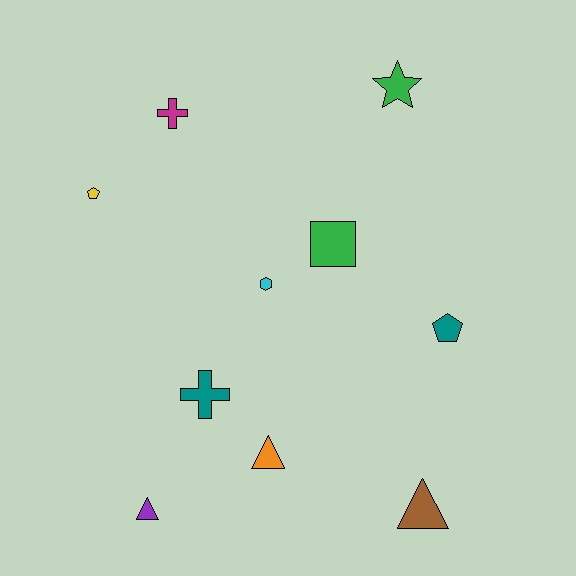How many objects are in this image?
There are 10 objects.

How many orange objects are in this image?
There is 1 orange object.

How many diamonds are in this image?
There are no diamonds.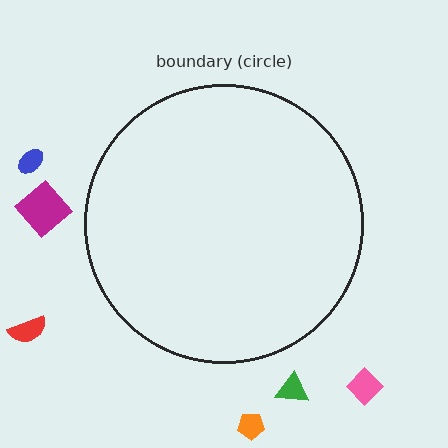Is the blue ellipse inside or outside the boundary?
Outside.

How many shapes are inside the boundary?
0 inside, 6 outside.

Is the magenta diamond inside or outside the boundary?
Outside.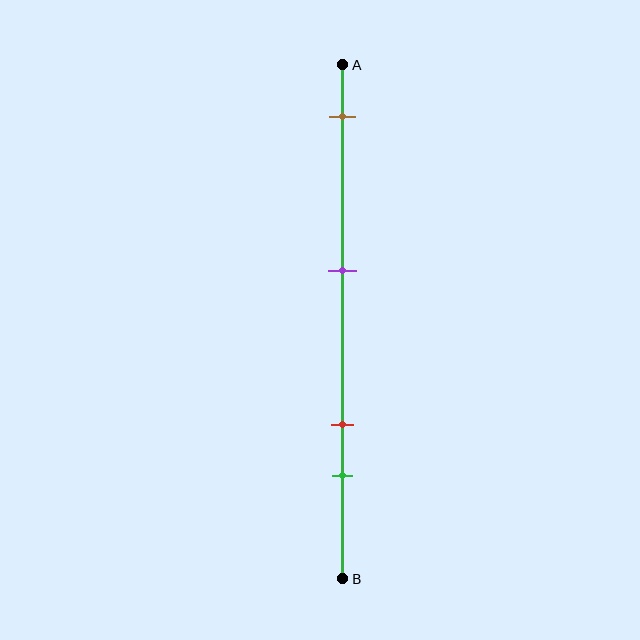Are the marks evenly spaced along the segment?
No, the marks are not evenly spaced.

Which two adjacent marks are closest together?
The red and green marks are the closest adjacent pair.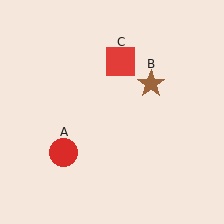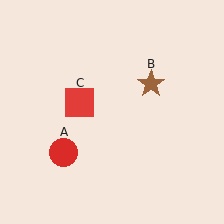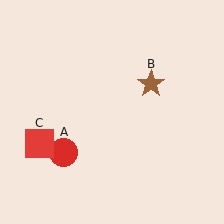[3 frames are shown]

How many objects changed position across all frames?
1 object changed position: red square (object C).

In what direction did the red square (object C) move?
The red square (object C) moved down and to the left.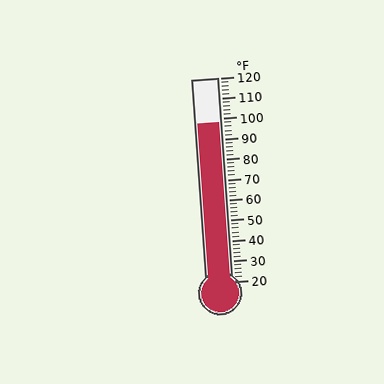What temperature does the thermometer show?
The thermometer shows approximately 98°F.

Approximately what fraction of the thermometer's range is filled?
The thermometer is filled to approximately 80% of its range.